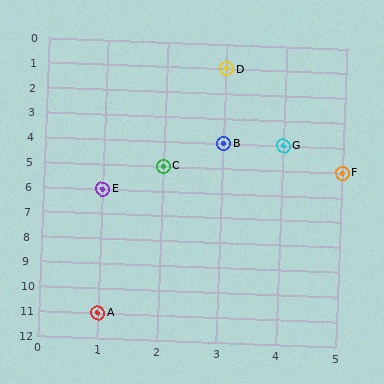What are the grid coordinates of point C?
Point C is at grid coordinates (2, 5).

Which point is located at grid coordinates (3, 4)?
Point B is at (3, 4).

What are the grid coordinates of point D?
Point D is at grid coordinates (3, 1).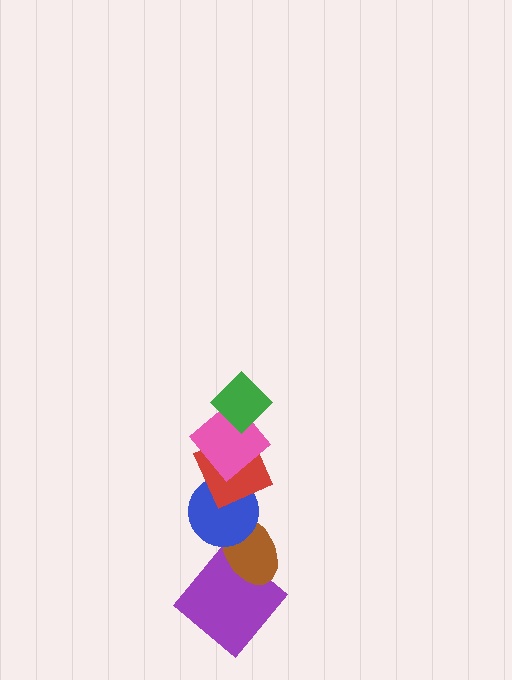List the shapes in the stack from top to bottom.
From top to bottom: the green diamond, the pink diamond, the red square, the blue circle, the brown ellipse, the purple diamond.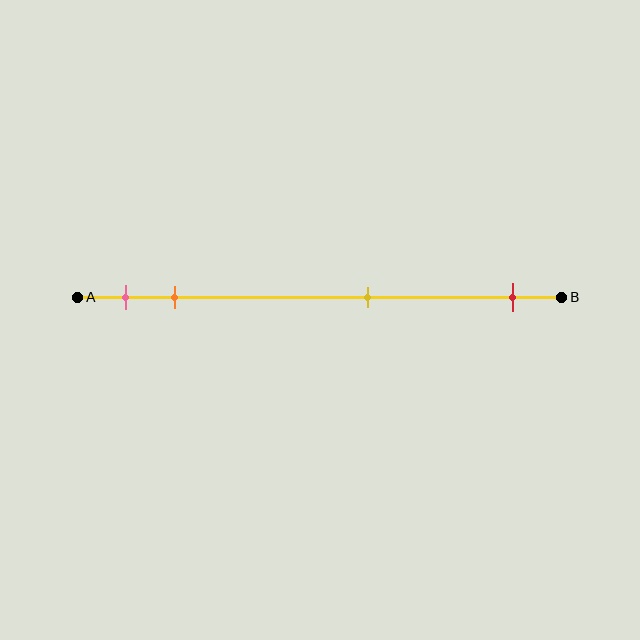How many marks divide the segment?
There are 4 marks dividing the segment.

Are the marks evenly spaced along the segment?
No, the marks are not evenly spaced.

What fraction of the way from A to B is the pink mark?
The pink mark is approximately 10% (0.1) of the way from A to B.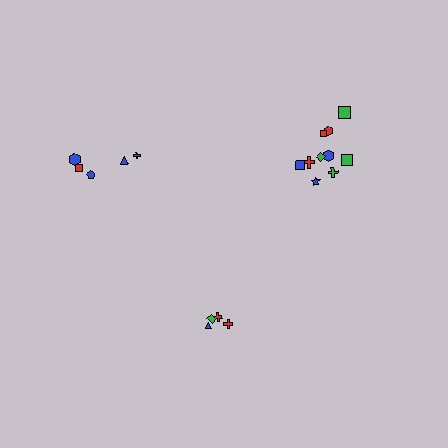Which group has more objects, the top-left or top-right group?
The top-right group.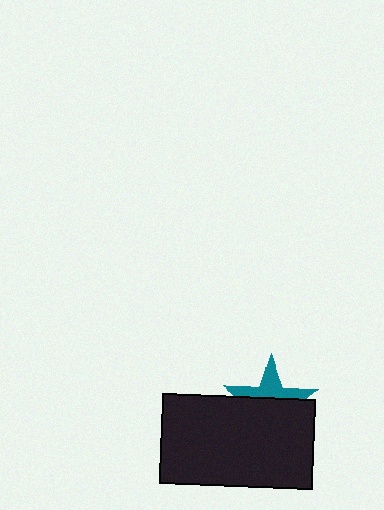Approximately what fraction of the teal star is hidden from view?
Roughly 60% of the teal star is hidden behind the black rectangle.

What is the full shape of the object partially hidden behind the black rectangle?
The partially hidden object is a teal star.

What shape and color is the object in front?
The object in front is a black rectangle.